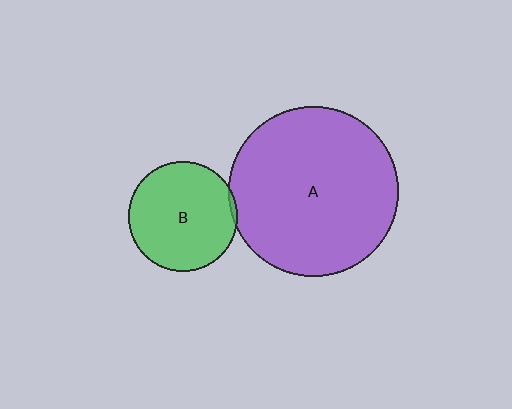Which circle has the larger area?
Circle A (purple).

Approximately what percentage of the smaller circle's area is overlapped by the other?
Approximately 5%.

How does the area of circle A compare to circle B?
Approximately 2.4 times.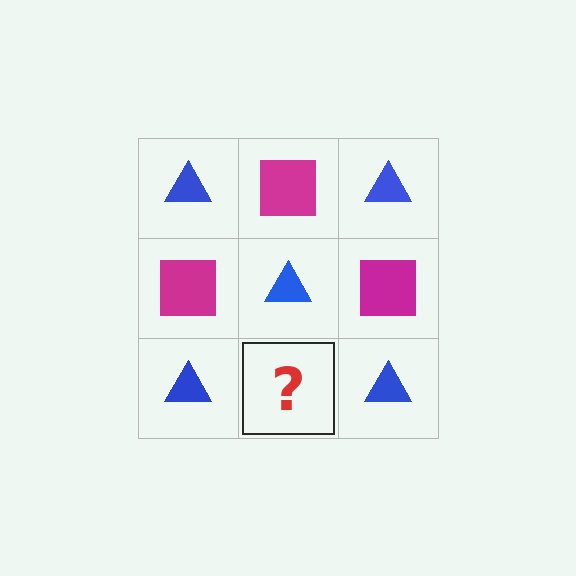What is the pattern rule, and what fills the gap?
The rule is that it alternates blue triangle and magenta square in a checkerboard pattern. The gap should be filled with a magenta square.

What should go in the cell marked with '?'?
The missing cell should contain a magenta square.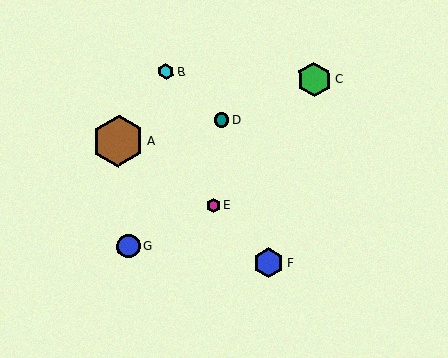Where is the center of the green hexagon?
The center of the green hexagon is at (314, 79).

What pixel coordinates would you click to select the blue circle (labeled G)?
Click at (129, 247) to select the blue circle G.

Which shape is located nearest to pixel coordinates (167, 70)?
The cyan hexagon (labeled B) at (166, 72) is nearest to that location.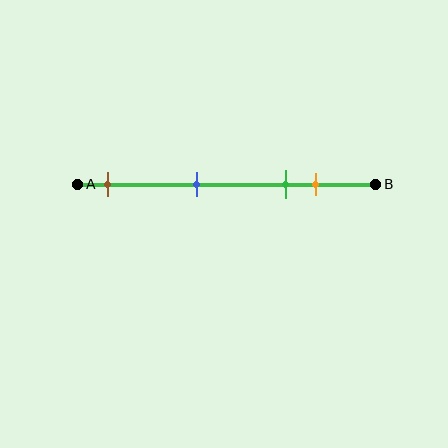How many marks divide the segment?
There are 4 marks dividing the segment.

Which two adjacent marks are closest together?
The green and orange marks are the closest adjacent pair.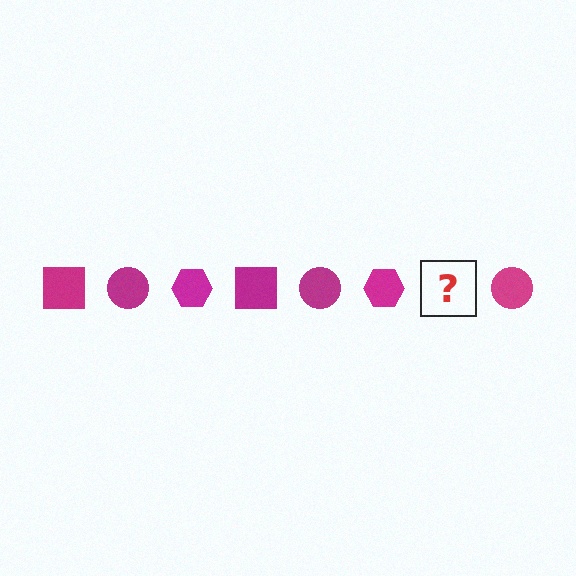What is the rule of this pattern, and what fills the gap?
The rule is that the pattern cycles through square, circle, hexagon shapes in magenta. The gap should be filled with a magenta square.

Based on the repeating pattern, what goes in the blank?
The blank should be a magenta square.